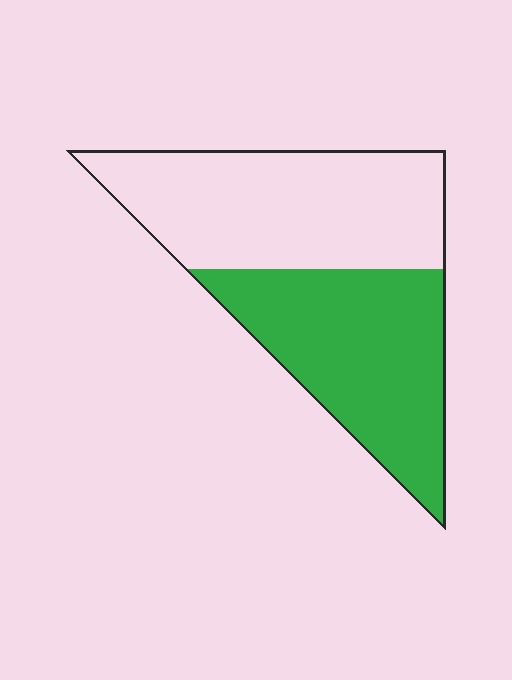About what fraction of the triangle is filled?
About one half (1/2).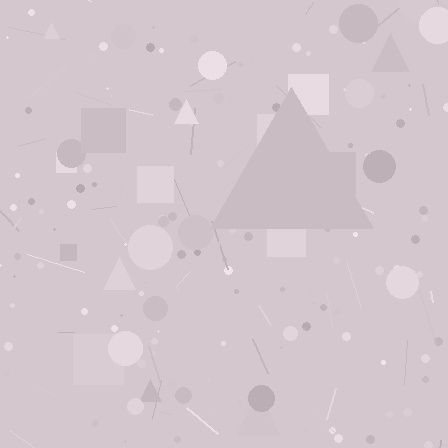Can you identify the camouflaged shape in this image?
The camouflaged shape is a triangle.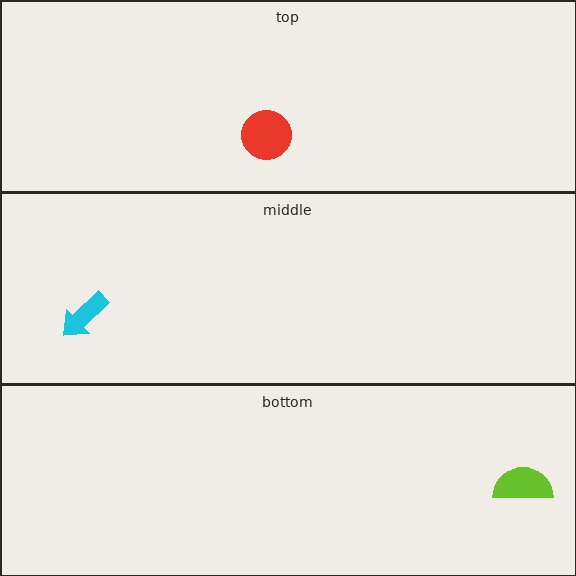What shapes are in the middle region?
The cyan arrow.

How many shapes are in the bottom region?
1.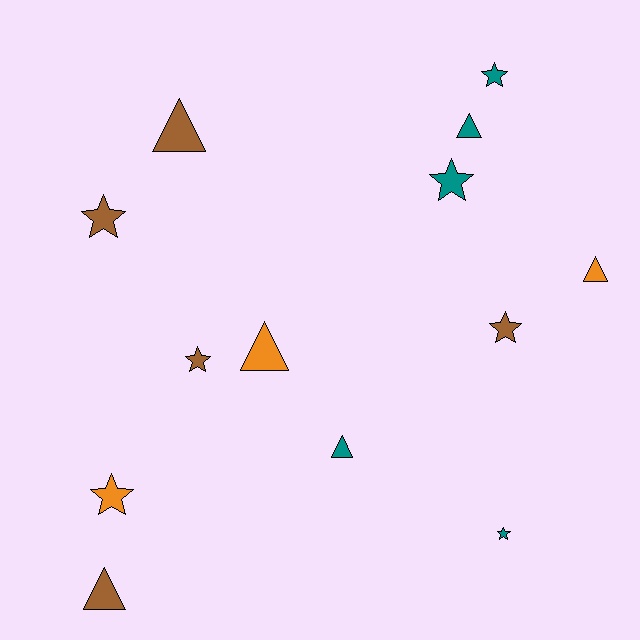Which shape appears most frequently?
Star, with 7 objects.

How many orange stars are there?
There is 1 orange star.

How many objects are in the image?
There are 13 objects.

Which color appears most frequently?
Brown, with 5 objects.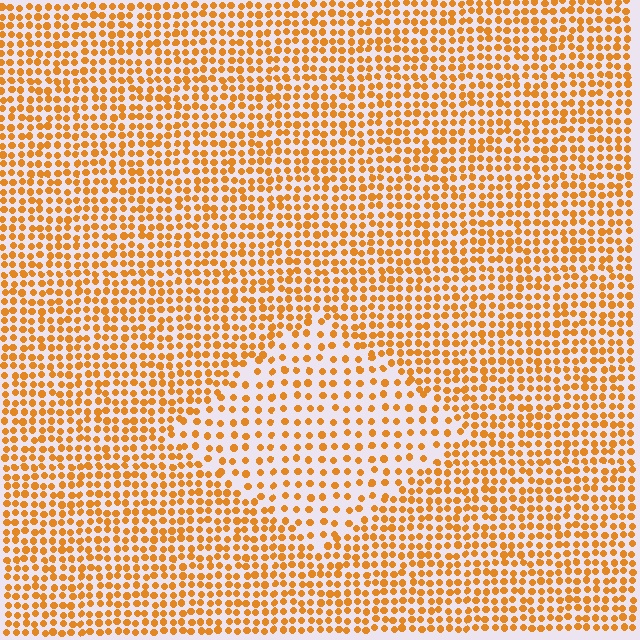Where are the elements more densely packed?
The elements are more densely packed outside the diamond boundary.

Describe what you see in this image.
The image contains small orange elements arranged at two different densities. A diamond-shaped region is visible where the elements are less densely packed than the surrounding area.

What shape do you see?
I see a diamond.